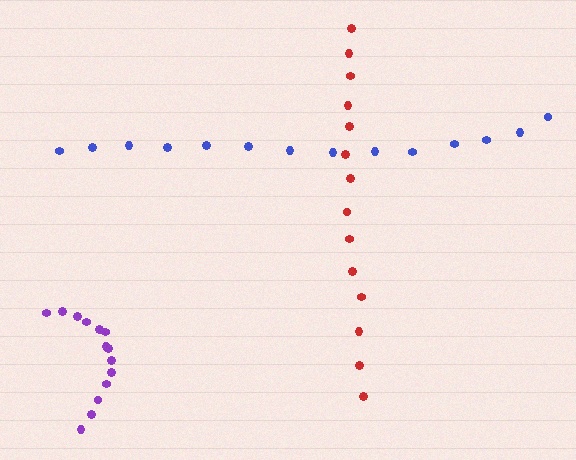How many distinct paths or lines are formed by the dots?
There are 3 distinct paths.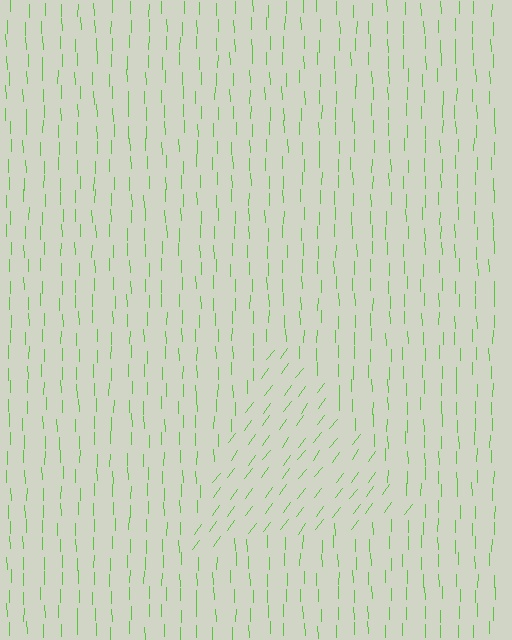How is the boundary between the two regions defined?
The boundary is defined purely by a change in line orientation (approximately 37 degrees difference). All lines are the same color and thickness.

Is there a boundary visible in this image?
Yes, there is a texture boundary formed by a change in line orientation.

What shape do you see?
I see a triangle.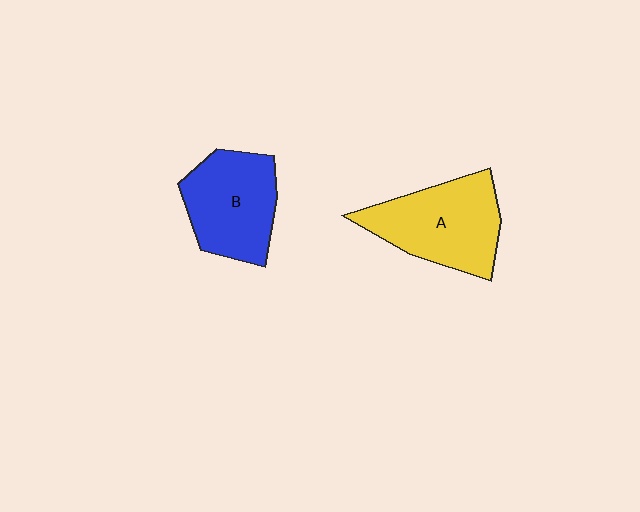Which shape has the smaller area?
Shape B (blue).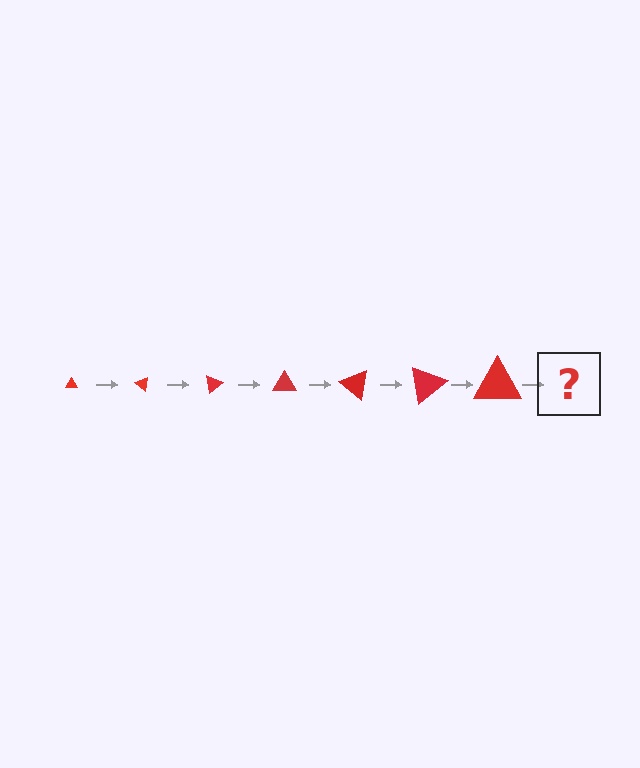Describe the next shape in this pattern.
It should be a triangle, larger than the previous one and rotated 280 degrees from the start.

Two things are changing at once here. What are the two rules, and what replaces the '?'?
The two rules are that the triangle grows larger each step and it rotates 40 degrees each step. The '?' should be a triangle, larger than the previous one and rotated 280 degrees from the start.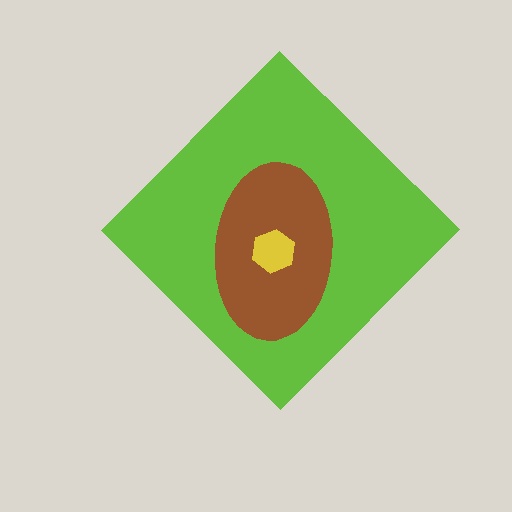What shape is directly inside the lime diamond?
The brown ellipse.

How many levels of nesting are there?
3.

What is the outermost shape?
The lime diamond.